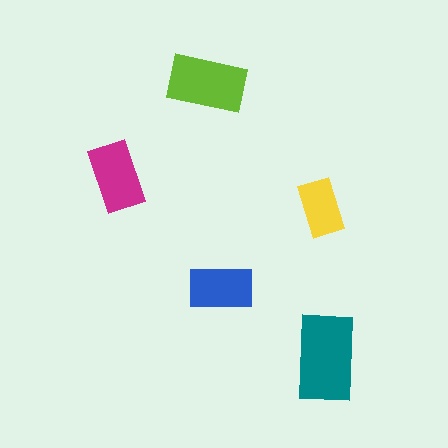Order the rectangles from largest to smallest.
the teal one, the lime one, the magenta one, the blue one, the yellow one.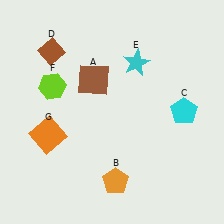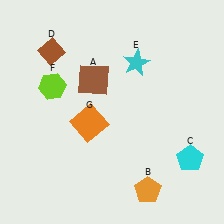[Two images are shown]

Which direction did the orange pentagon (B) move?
The orange pentagon (B) moved right.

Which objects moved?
The objects that moved are: the orange pentagon (B), the cyan pentagon (C), the orange square (G).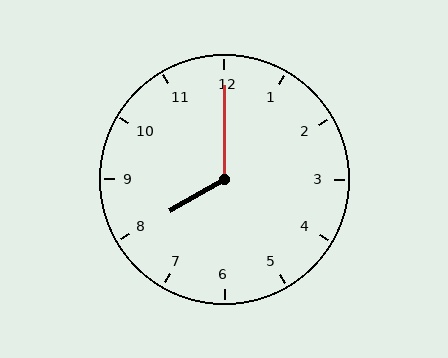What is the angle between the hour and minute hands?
Approximately 120 degrees.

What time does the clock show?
8:00.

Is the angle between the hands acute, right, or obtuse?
It is obtuse.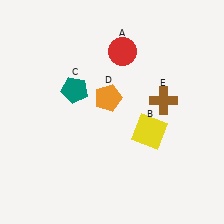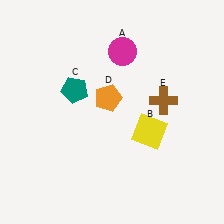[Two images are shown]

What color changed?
The circle (A) changed from red in Image 1 to magenta in Image 2.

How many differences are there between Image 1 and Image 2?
There is 1 difference between the two images.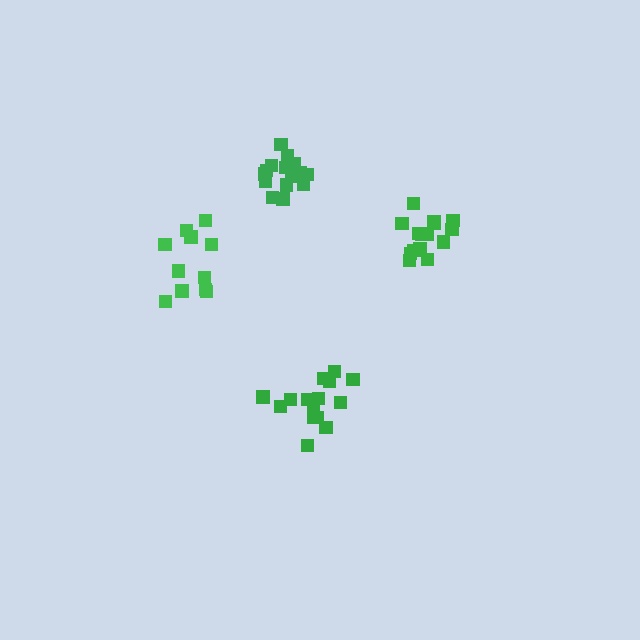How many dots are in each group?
Group 1: 15 dots, Group 2: 11 dots, Group 3: 15 dots, Group 4: 16 dots (57 total).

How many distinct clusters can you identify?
There are 4 distinct clusters.